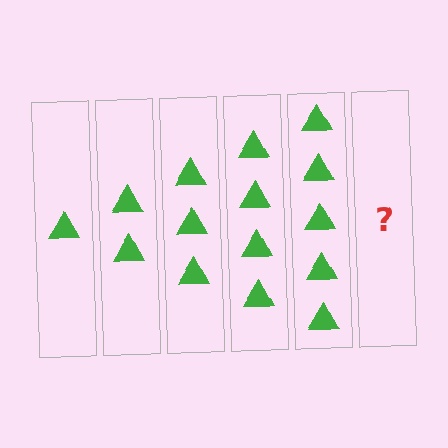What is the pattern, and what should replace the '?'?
The pattern is that each step adds one more triangle. The '?' should be 6 triangles.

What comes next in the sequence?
The next element should be 6 triangles.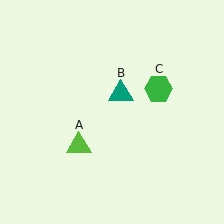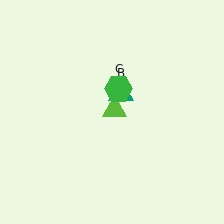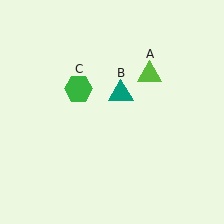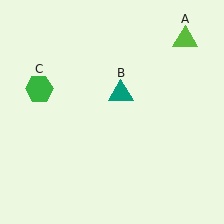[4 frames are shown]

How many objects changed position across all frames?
2 objects changed position: lime triangle (object A), green hexagon (object C).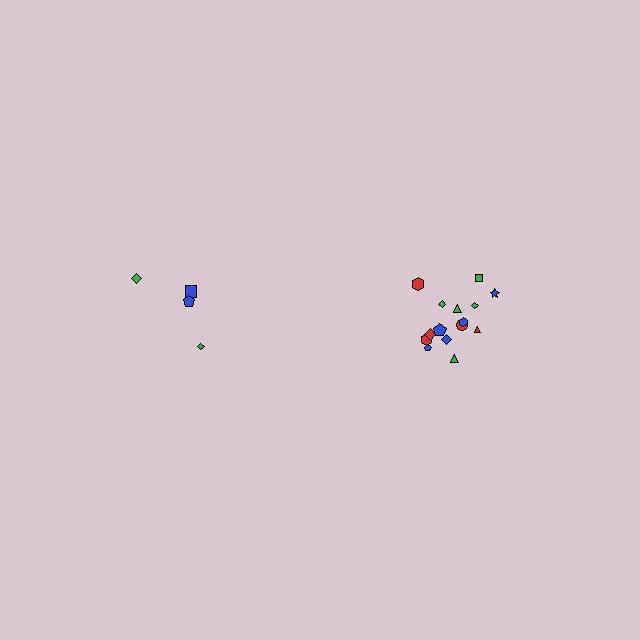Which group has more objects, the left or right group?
The right group.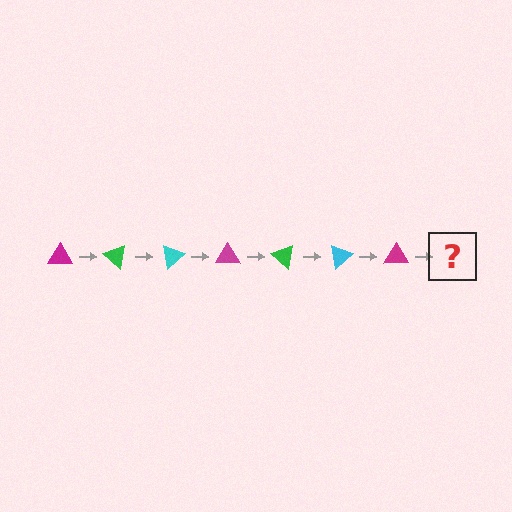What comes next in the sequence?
The next element should be a green triangle, rotated 280 degrees from the start.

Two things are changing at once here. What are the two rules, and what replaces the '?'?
The two rules are that it rotates 40 degrees each step and the color cycles through magenta, green, and cyan. The '?' should be a green triangle, rotated 280 degrees from the start.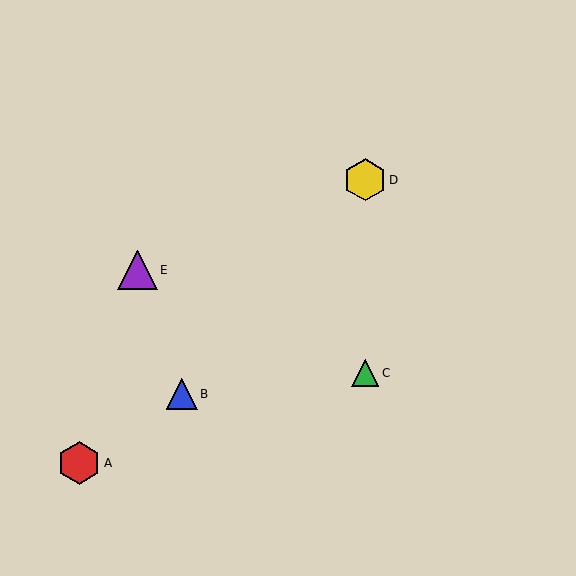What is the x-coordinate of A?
Object A is at x≈79.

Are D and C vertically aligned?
Yes, both are at x≈365.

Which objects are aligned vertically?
Objects C, D are aligned vertically.